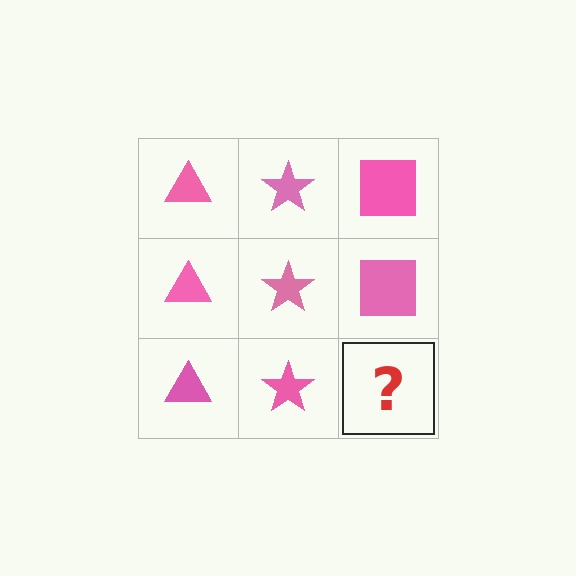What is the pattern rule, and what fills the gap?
The rule is that each column has a consistent shape. The gap should be filled with a pink square.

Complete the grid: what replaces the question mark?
The question mark should be replaced with a pink square.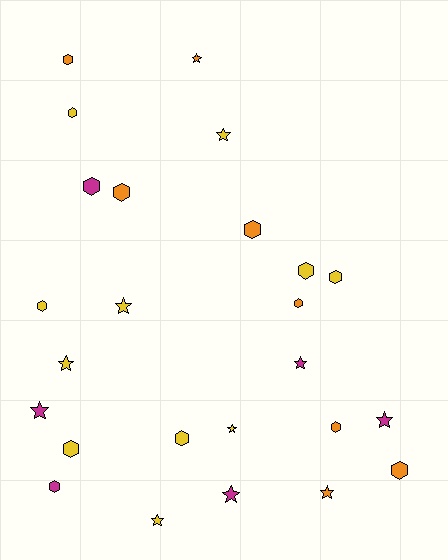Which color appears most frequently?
Yellow, with 11 objects.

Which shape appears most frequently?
Hexagon, with 14 objects.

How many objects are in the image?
There are 25 objects.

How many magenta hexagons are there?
There are 2 magenta hexagons.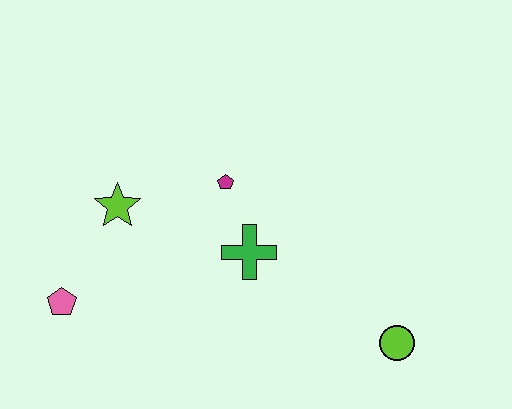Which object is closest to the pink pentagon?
The lime star is closest to the pink pentagon.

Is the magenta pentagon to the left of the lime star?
No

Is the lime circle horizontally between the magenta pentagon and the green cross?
No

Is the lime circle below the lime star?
Yes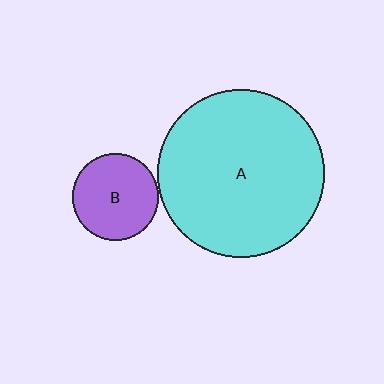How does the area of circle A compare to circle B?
Approximately 3.8 times.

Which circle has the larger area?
Circle A (cyan).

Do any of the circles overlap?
No, none of the circles overlap.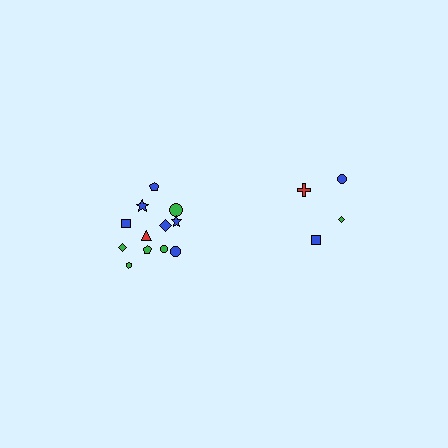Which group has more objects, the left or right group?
The left group.